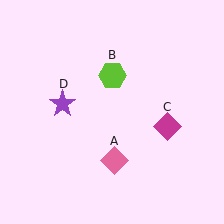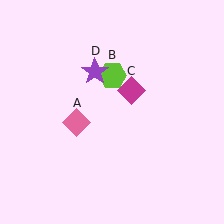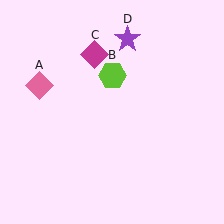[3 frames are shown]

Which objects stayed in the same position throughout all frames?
Lime hexagon (object B) remained stationary.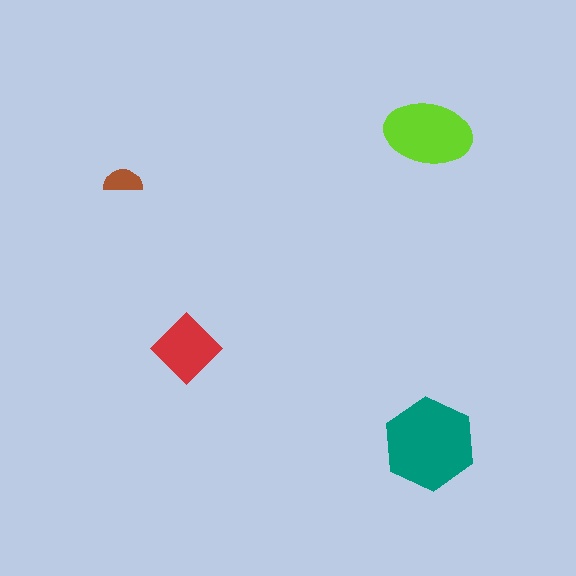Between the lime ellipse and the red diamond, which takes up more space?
The lime ellipse.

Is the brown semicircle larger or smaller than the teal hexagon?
Smaller.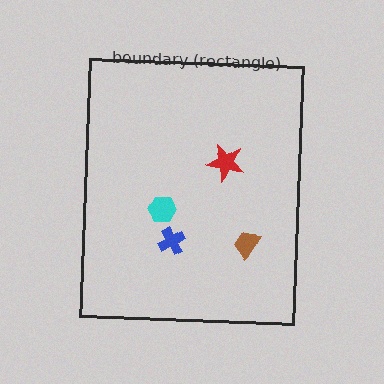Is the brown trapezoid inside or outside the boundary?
Inside.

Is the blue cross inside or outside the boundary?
Inside.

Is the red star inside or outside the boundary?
Inside.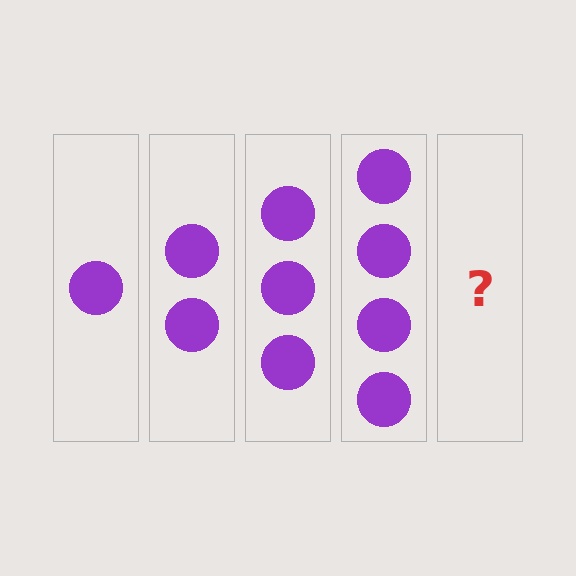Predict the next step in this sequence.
The next step is 5 circles.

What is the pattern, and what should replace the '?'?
The pattern is that each step adds one more circle. The '?' should be 5 circles.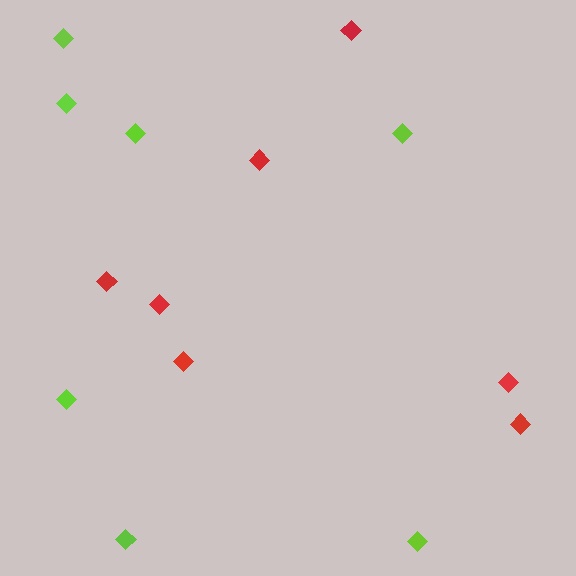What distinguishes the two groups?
There are 2 groups: one group of red diamonds (7) and one group of lime diamonds (7).